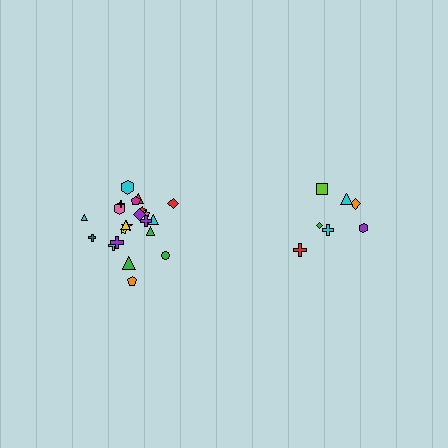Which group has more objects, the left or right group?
The left group.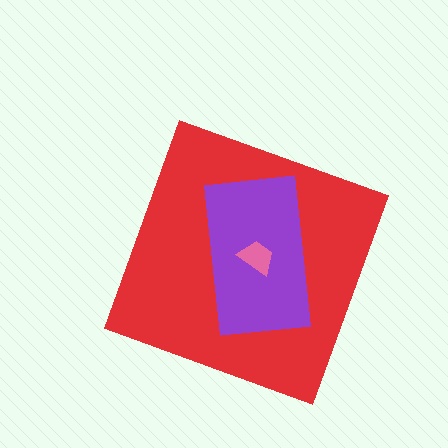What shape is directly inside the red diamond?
The purple rectangle.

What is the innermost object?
The pink trapezoid.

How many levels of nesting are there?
3.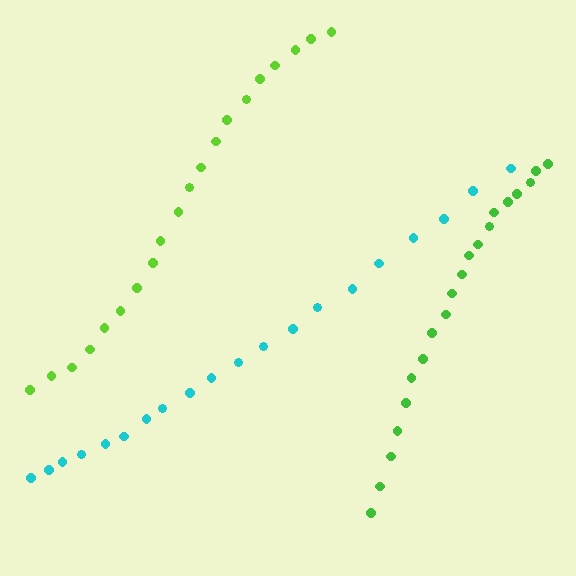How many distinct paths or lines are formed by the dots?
There are 3 distinct paths.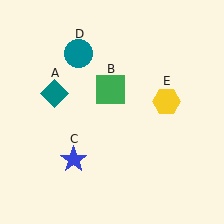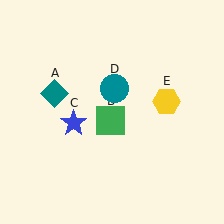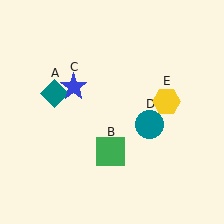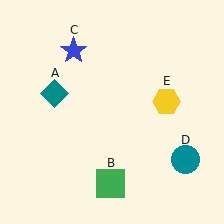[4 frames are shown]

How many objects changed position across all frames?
3 objects changed position: green square (object B), blue star (object C), teal circle (object D).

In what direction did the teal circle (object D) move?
The teal circle (object D) moved down and to the right.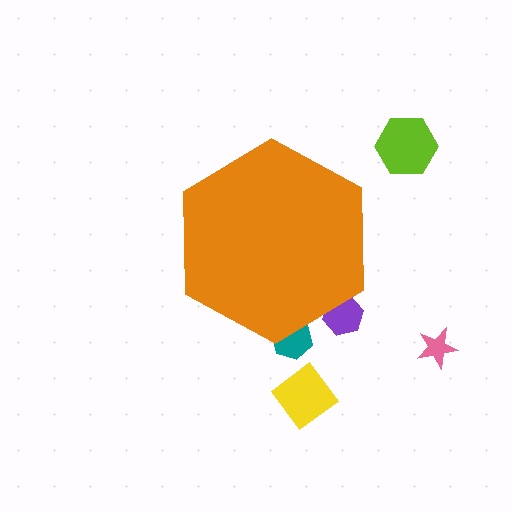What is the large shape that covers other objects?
An orange hexagon.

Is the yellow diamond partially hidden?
No, the yellow diamond is fully visible.